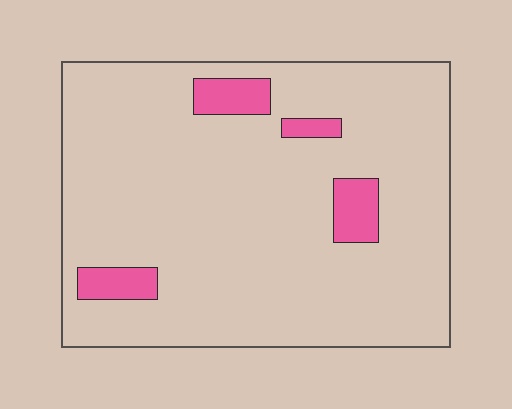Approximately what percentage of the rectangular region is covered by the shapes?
Approximately 10%.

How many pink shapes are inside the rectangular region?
4.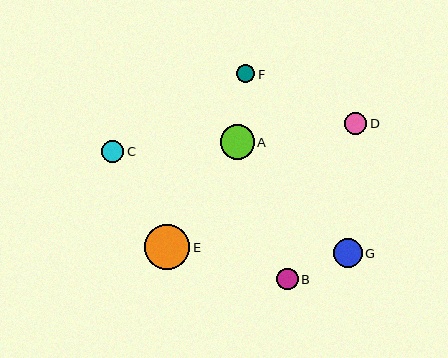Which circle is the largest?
Circle E is the largest with a size of approximately 45 pixels.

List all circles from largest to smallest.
From largest to smallest: E, A, G, C, D, B, F.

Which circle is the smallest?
Circle F is the smallest with a size of approximately 18 pixels.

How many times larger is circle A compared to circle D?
Circle A is approximately 1.6 times the size of circle D.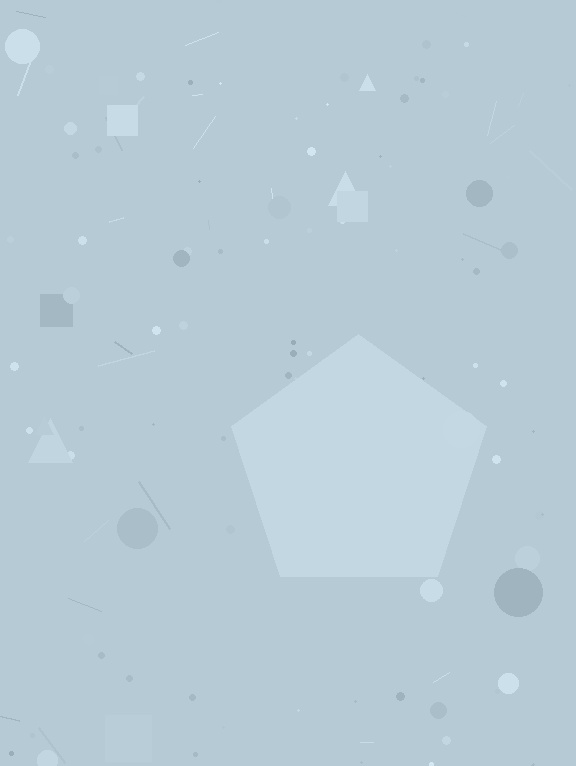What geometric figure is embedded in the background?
A pentagon is embedded in the background.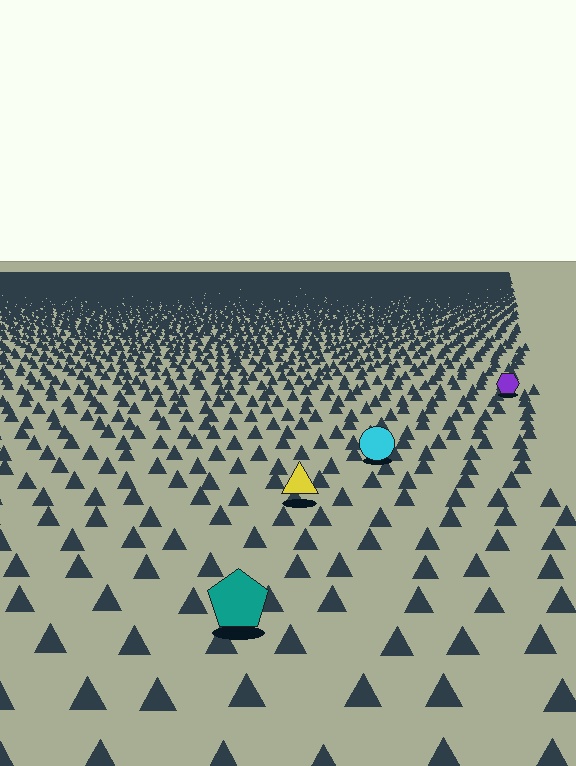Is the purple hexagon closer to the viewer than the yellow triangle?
No. The yellow triangle is closer — you can tell from the texture gradient: the ground texture is coarser near it.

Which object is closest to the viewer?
The teal pentagon is closest. The texture marks near it are larger and more spread out.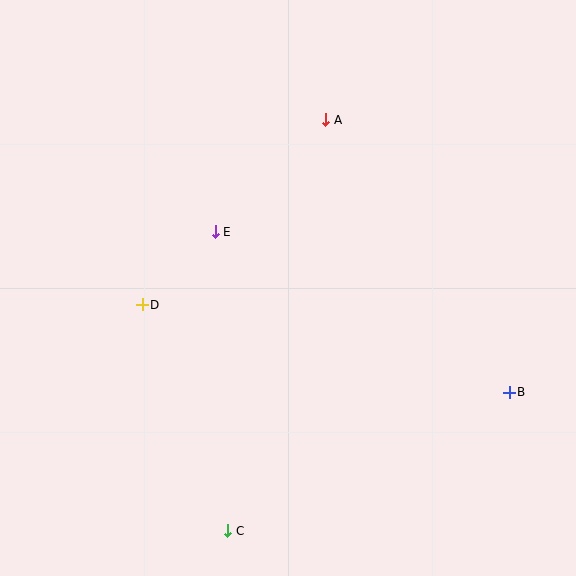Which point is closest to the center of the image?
Point E at (215, 232) is closest to the center.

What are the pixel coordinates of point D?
Point D is at (142, 305).